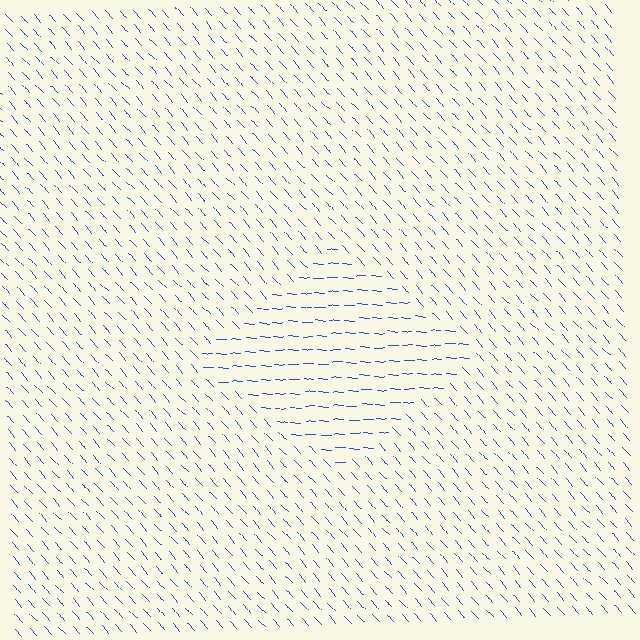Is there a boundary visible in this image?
Yes, there is a texture boundary formed by a change in line orientation.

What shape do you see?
I see a diamond.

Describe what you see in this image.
The image is filled with small blue line segments. A diamond region in the image has lines oriented differently from the surrounding lines, creating a visible texture boundary.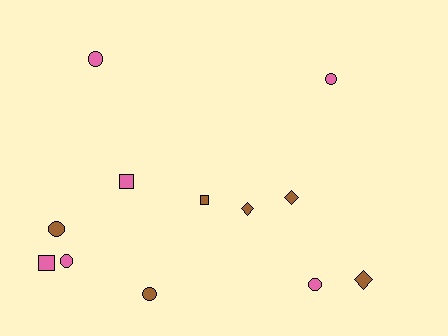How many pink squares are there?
There are 2 pink squares.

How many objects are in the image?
There are 12 objects.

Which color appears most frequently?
Pink, with 6 objects.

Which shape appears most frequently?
Circle, with 6 objects.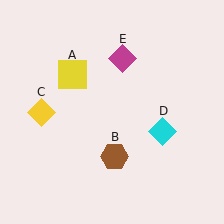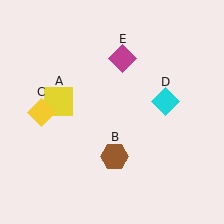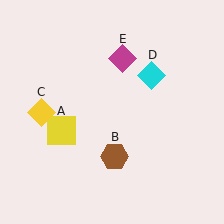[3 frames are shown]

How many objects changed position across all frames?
2 objects changed position: yellow square (object A), cyan diamond (object D).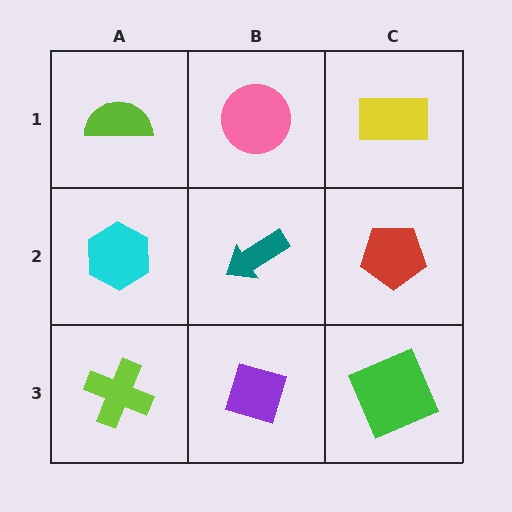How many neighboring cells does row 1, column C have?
2.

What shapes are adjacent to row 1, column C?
A red pentagon (row 2, column C), a pink circle (row 1, column B).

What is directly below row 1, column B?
A teal arrow.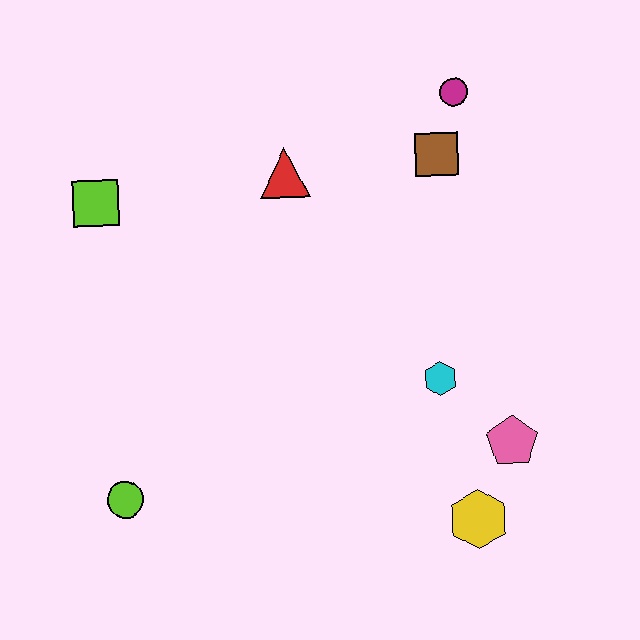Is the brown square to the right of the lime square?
Yes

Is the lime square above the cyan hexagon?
Yes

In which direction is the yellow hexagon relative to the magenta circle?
The yellow hexagon is below the magenta circle.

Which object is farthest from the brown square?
The lime circle is farthest from the brown square.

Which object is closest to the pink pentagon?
The yellow hexagon is closest to the pink pentagon.